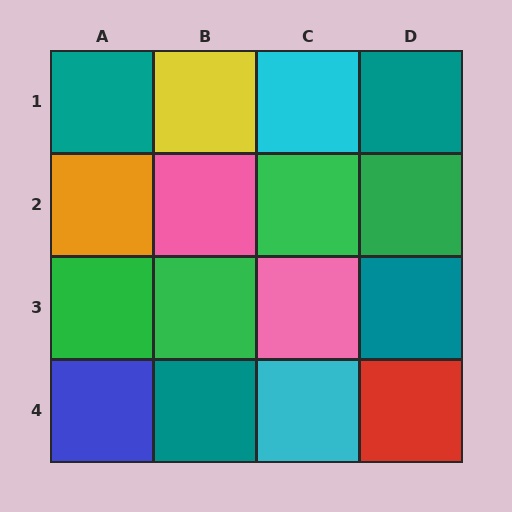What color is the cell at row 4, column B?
Teal.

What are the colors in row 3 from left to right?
Green, green, pink, teal.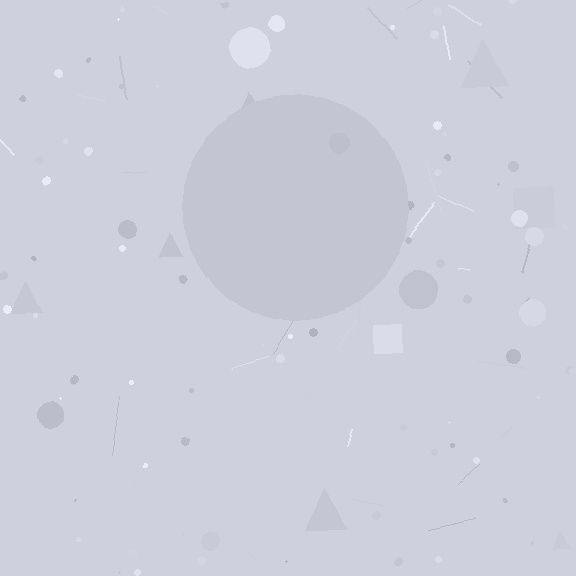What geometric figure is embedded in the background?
A circle is embedded in the background.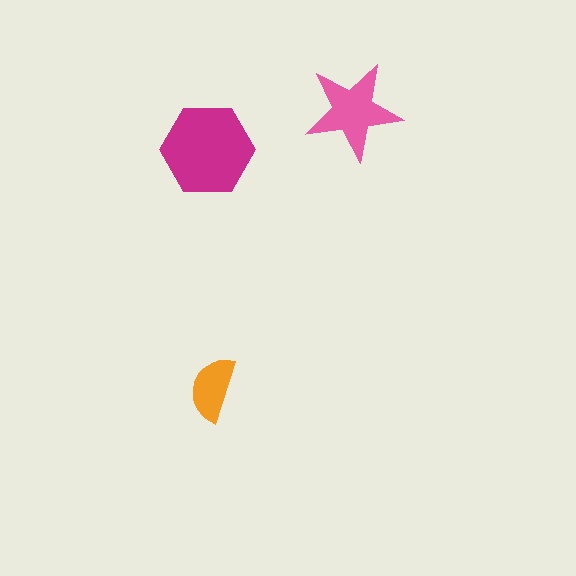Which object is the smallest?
The orange semicircle.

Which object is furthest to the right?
The pink star is rightmost.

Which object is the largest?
The magenta hexagon.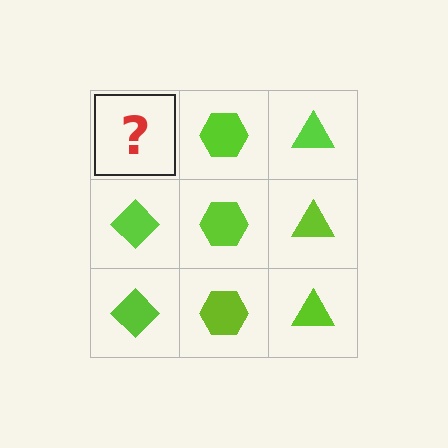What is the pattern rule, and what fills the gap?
The rule is that each column has a consistent shape. The gap should be filled with a lime diamond.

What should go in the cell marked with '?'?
The missing cell should contain a lime diamond.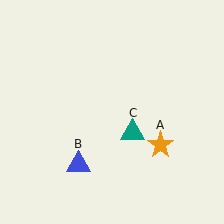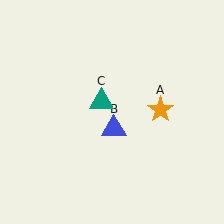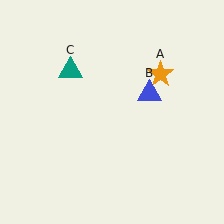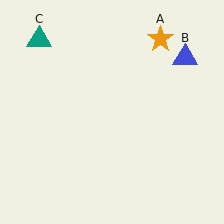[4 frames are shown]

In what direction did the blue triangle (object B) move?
The blue triangle (object B) moved up and to the right.